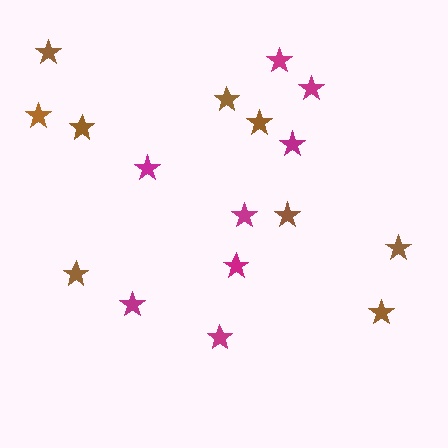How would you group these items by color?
There are 2 groups: one group of magenta stars (8) and one group of brown stars (9).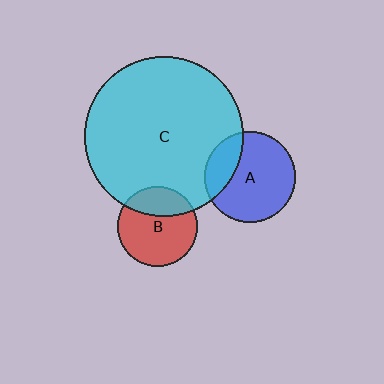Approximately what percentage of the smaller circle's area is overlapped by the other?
Approximately 25%.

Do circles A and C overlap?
Yes.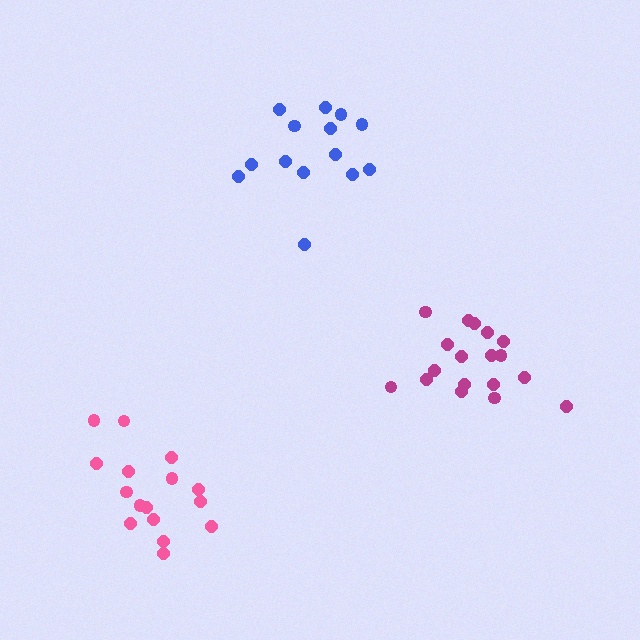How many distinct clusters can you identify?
There are 3 distinct clusters.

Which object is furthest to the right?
The magenta cluster is rightmost.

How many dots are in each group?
Group 1: 14 dots, Group 2: 18 dots, Group 3: 16 dots (48 total).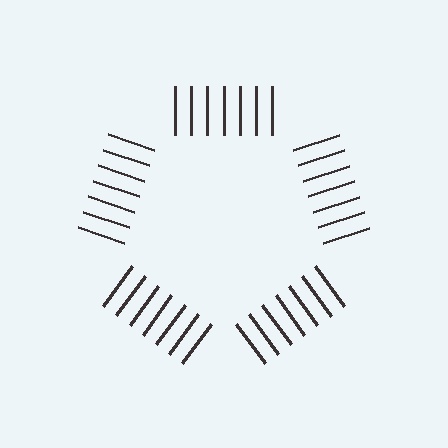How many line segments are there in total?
35 — 7 along each of the 5 edges.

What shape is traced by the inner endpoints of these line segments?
An illusory pentagon — the line segments terminate on its edges but no continuous stroke is drawn.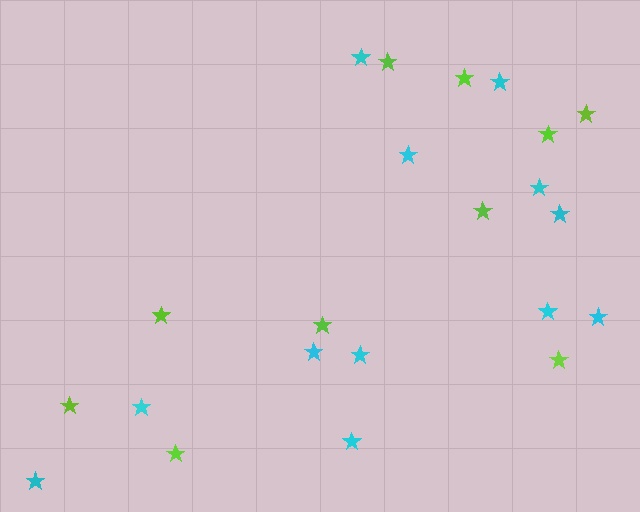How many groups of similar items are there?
There are 2 groups: one group of cyan stars (12) and one group of lime stars (10).